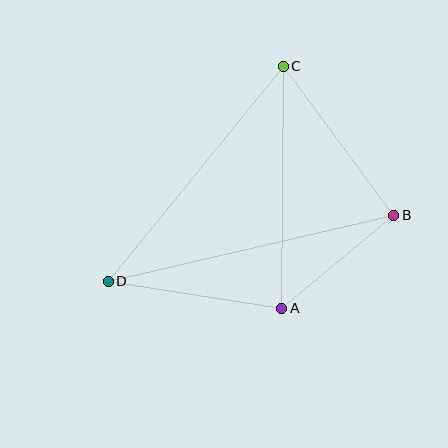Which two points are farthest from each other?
Points B and D are farthest from each other.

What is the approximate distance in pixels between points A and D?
The distance between A and D is approximately 176 pixels.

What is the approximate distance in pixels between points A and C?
The distance between A and C is approximately 242 pixels.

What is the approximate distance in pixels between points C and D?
The distance between C and D is approximately 277 pixels.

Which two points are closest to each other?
Points A and B are closest to each other.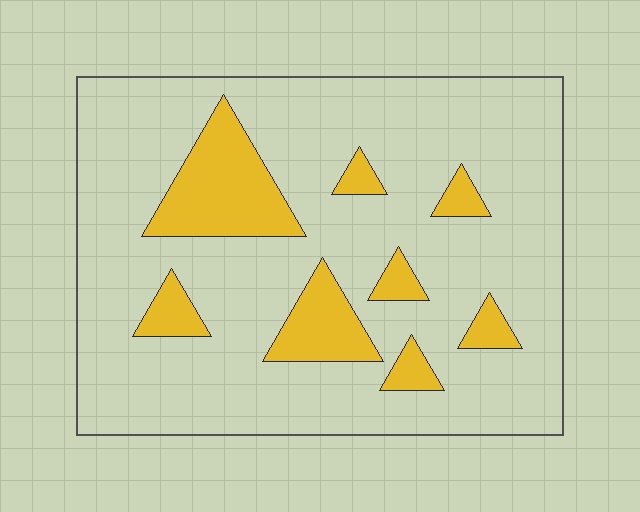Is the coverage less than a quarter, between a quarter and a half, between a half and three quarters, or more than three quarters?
Less than a quarter.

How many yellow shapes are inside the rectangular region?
8.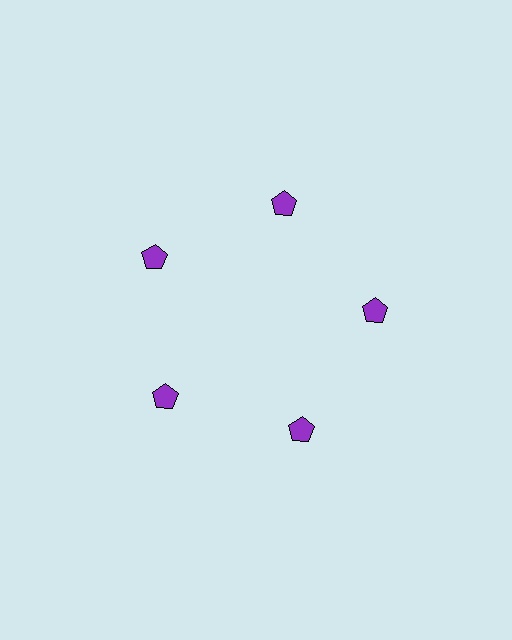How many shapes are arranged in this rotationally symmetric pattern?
There are 5 shapes, arranged in 5 groups of 1.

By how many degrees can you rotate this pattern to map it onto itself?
The pattern maps onto itself every 72 degrees of rotation.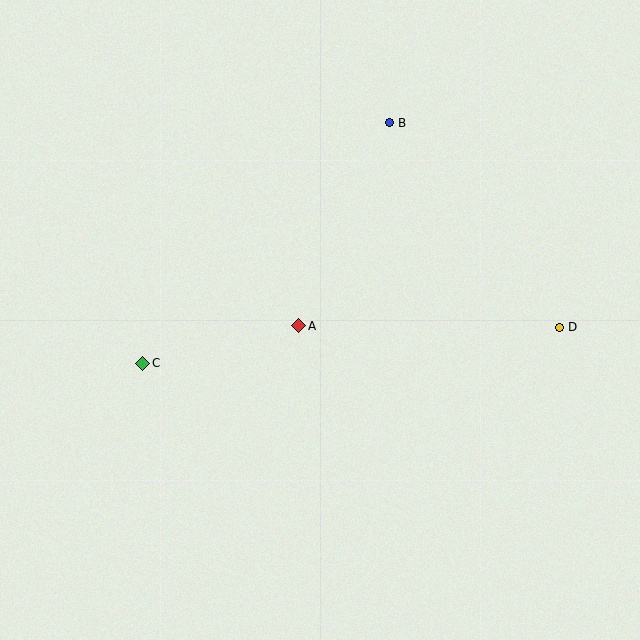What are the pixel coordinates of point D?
Point D is at (559, 327).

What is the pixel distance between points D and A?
The distance between D and A is 261 pixels.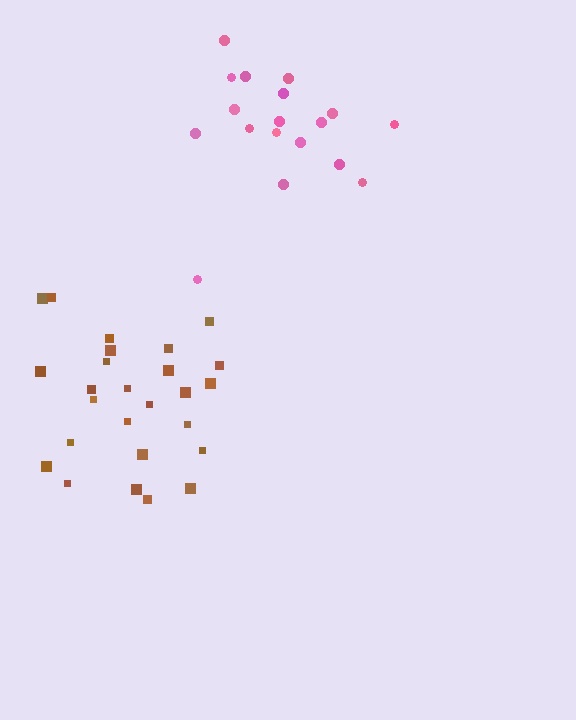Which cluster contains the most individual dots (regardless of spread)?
Brown (26).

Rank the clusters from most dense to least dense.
brown, pink.